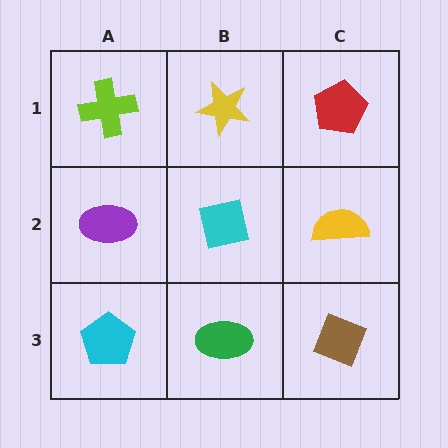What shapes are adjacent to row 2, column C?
A red pentagon (row 1, column C), a brown diamond (row 3, column C), a cyan square (row 2, column B).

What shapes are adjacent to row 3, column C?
A yellow semicircle (row 2, column C), a green ellipse (row 3, column B).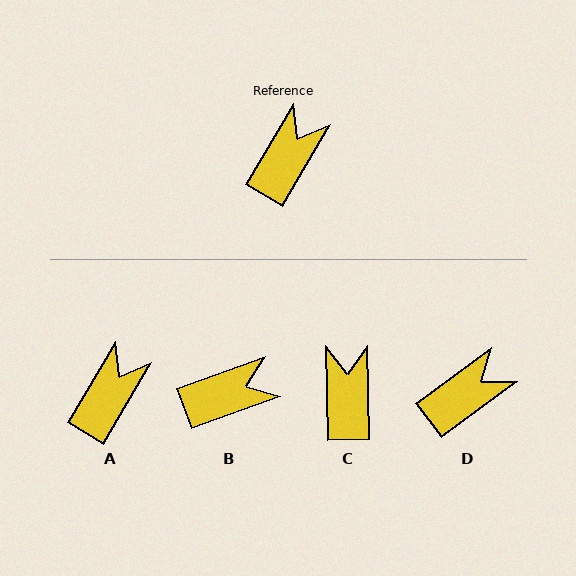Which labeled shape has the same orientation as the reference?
A.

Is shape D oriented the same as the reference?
No, it is off by about 23 degrees.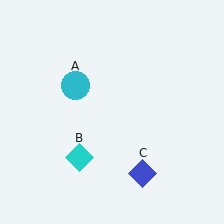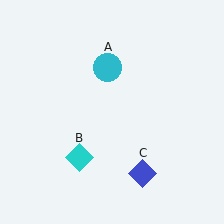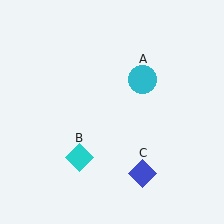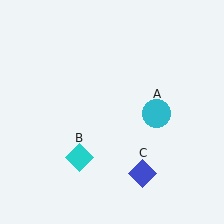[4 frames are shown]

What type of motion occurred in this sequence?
The cyan circle (object A) rotated clockwise around the center of the scene.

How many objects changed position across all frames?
1 object changed position: cyan circle (object A).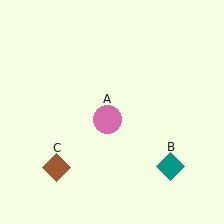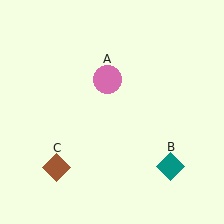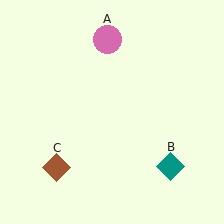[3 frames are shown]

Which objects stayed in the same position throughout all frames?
Teal diamond (object B) and brown diamond (object C) remained stationary.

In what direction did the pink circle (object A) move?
The pink circle (object A) moved up.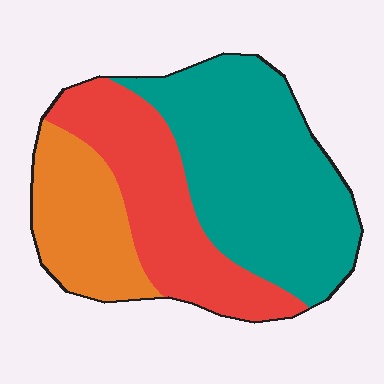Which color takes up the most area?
Teal, at roughly 50%.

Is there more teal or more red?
Teal.